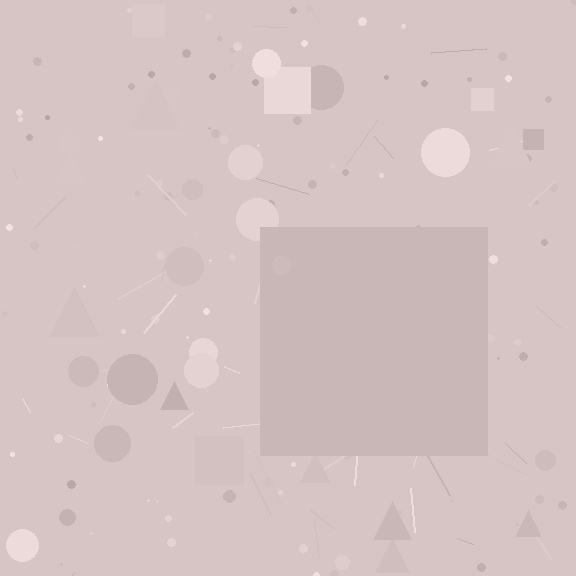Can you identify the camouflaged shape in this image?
The camouflaged shape is a square.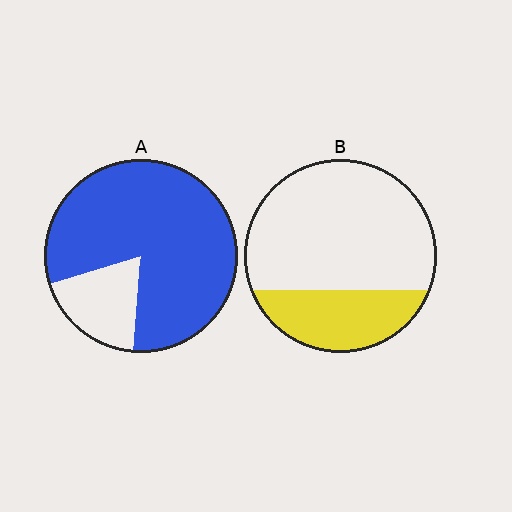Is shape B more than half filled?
No.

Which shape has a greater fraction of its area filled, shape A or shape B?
Shape A.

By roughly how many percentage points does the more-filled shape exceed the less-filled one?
By roughly 55 percentage points (A over B).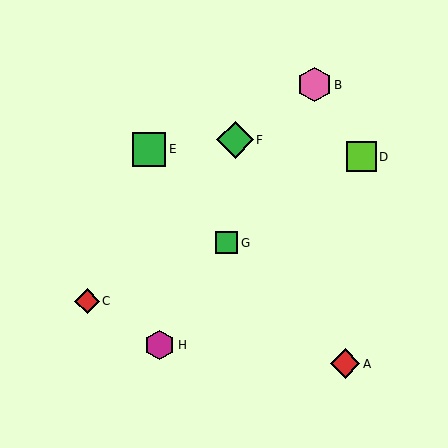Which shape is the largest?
The green diamond (labeled F) is the largest.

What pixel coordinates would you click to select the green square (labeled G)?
Click at (227, 243) to select the green square G.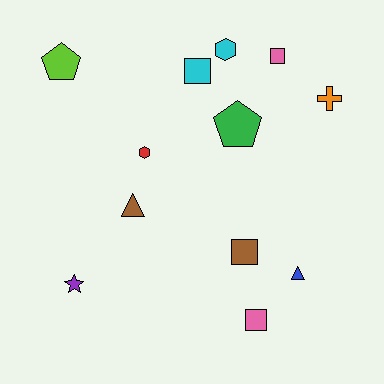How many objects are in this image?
There are 12 objects.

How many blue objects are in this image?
There is 1 blue object.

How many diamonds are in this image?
There are no diamonds.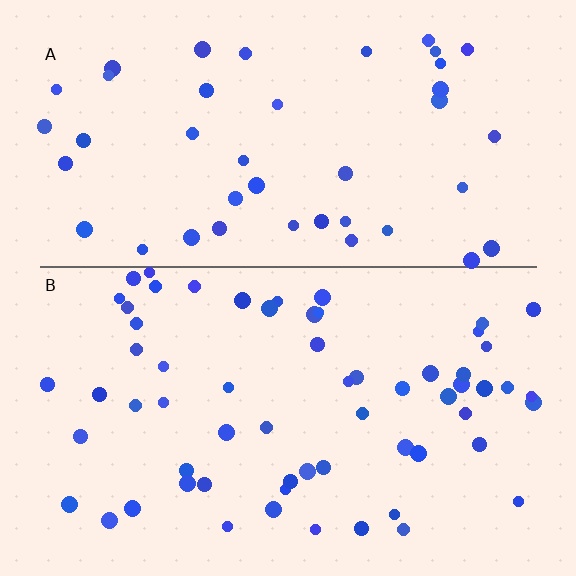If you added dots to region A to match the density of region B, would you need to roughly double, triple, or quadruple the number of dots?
Approximately double.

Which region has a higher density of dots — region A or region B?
B (the bottom).